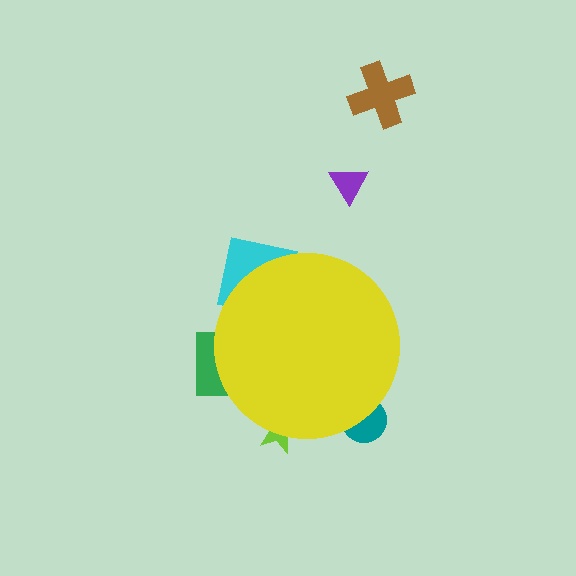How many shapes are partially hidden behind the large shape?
4 shapes are partially hidden.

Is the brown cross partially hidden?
No, the brown cross is fully visible.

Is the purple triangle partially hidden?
No, the purple triangle is fully visible.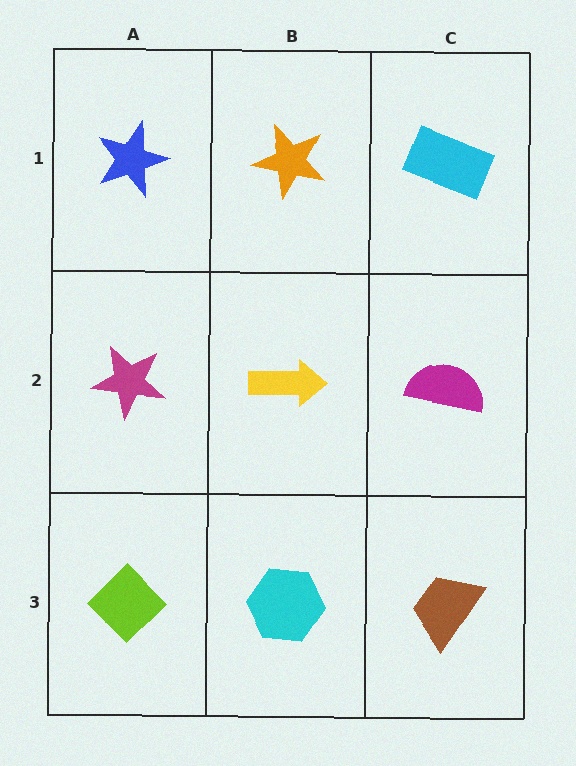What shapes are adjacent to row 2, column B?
An orange star (row 1, column B), a cyan hexagon (row 3, column B), a magenta star (row 2, column A), a magenta semicircle (row 2, column C).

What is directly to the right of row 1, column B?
A cyan rectangle.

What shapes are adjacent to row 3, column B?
A yellow arrow (row 2, column B), a lime diamond (row 3, column A), a brown trapezoid (row 3, column C).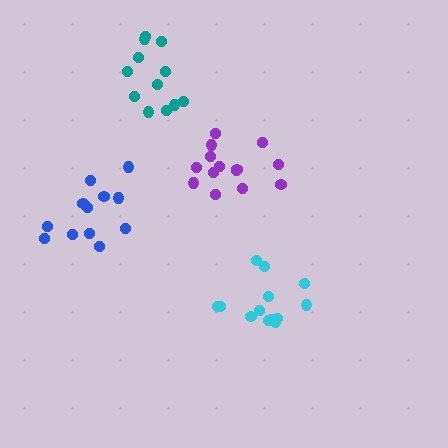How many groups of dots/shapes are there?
There are 4 groups.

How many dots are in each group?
Group 1: 14 dots, Group 2: 12 dots, Group 3: 13 dots, Group 4: 12 dots (51 total).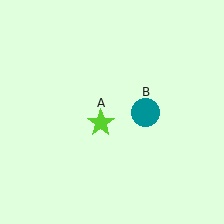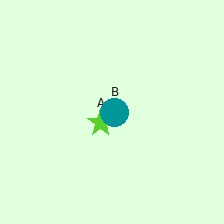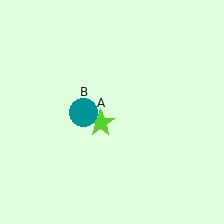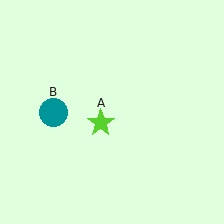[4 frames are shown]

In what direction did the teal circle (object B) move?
The teal circle (object B) moved left.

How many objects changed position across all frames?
1 object changed position: teal circle (object B).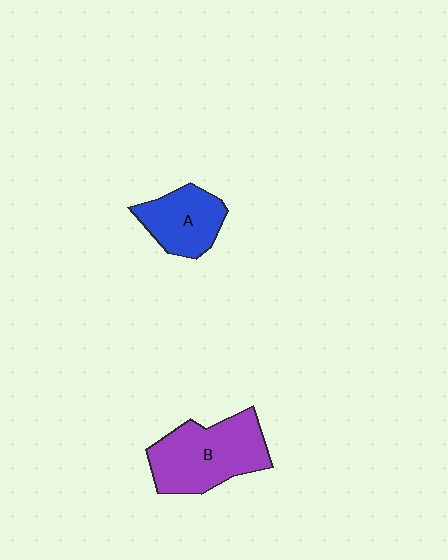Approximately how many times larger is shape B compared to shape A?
Approximately 1.6 times.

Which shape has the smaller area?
Shape A (blue).